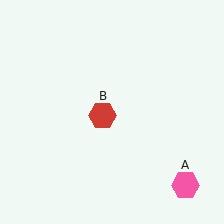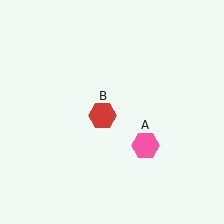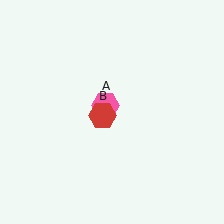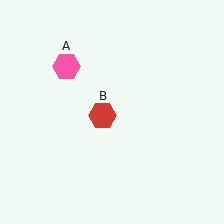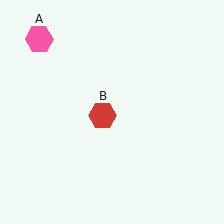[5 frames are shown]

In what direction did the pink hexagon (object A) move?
The pink hexagon (object A) moved up and to the left.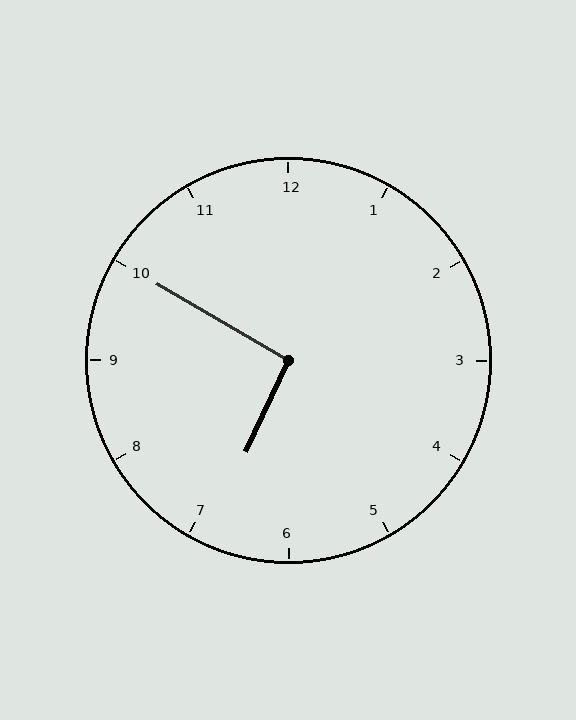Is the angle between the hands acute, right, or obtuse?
It is right.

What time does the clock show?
6:50.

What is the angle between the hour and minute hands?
Approximately 95 degrees.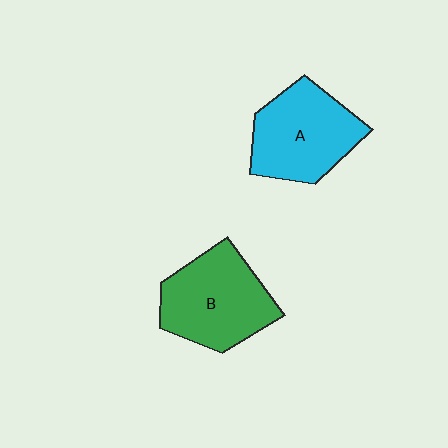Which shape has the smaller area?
Shape A (cyan).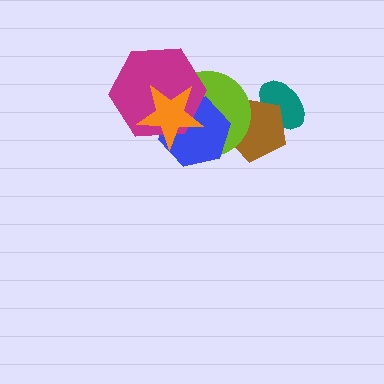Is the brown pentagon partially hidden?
Yes, it is partially covered by another shape.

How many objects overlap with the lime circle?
4 objects overlap with the lime circle.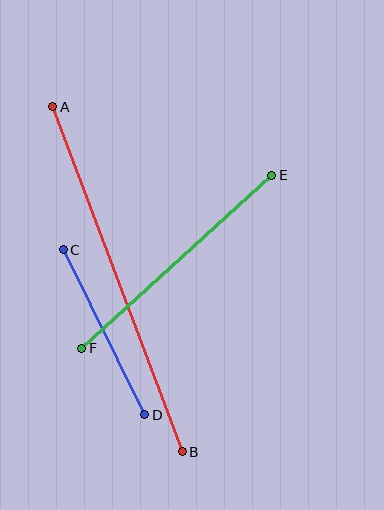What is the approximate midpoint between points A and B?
The midpoint is at approximately (118, 279) pixels.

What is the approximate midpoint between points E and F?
The midpoint is at approximately (177, 262) pixels.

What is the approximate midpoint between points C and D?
The midpoint is at approximately (104, 332) pixels.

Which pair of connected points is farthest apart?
Points A and B are farthest apart.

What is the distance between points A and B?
The distance is approximately 368 pixels.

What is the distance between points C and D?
The distance is approximately 184 pixels.